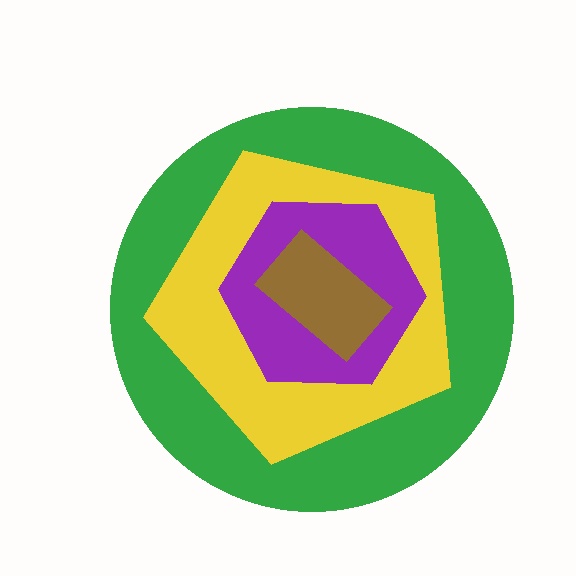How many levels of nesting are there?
4.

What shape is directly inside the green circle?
The yellow pentagon.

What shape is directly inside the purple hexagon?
The brown rectangle.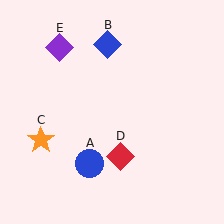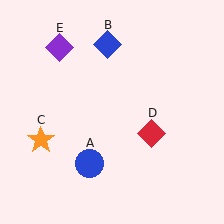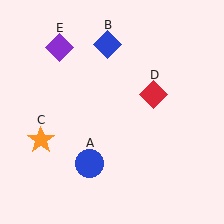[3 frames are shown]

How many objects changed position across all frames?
1 object changed position: red diamond (object D).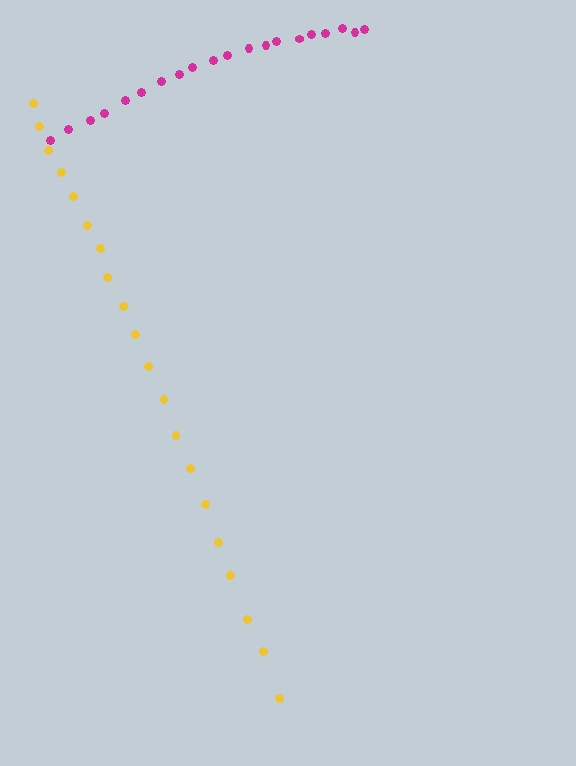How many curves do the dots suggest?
There are 2 distinct paths.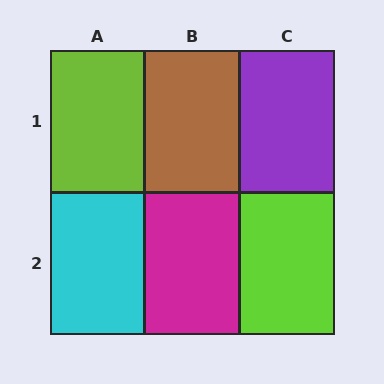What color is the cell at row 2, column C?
Lime.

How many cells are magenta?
1 cell is magenta.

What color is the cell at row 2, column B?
Magenta.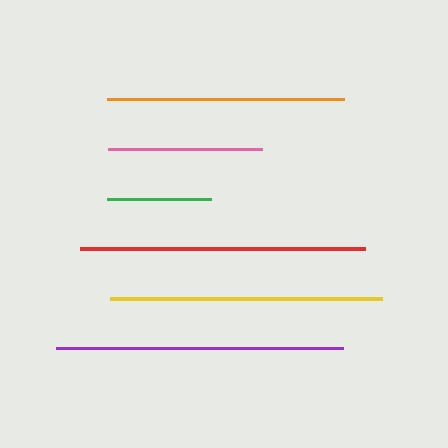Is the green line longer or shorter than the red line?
The red line is longer than the green line.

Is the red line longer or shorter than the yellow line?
The red line is longer than the yellow line.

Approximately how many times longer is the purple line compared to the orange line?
The purple line is approximately 1.2 times the length of the orange line.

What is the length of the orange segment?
The orange segment is approximately 237 pixels long.